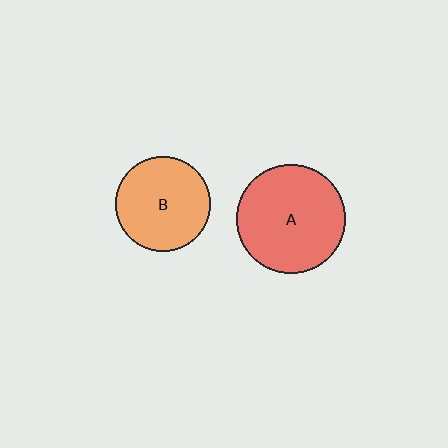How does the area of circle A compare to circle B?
Approximately 1.3 times.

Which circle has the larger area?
Circle A (red).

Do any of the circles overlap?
No, none of the circles overlap.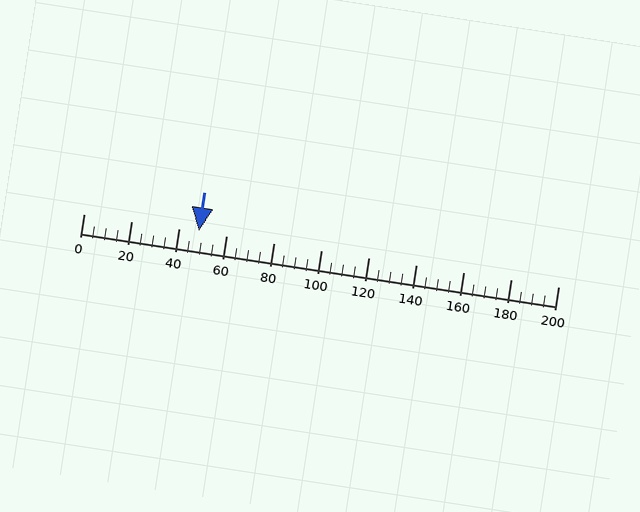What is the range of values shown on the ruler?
The ruler shows values from 0 to 200.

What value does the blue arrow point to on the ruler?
The blue arrow points to approximately 48.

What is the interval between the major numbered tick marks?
The major tick marks are spaced 20 units apart.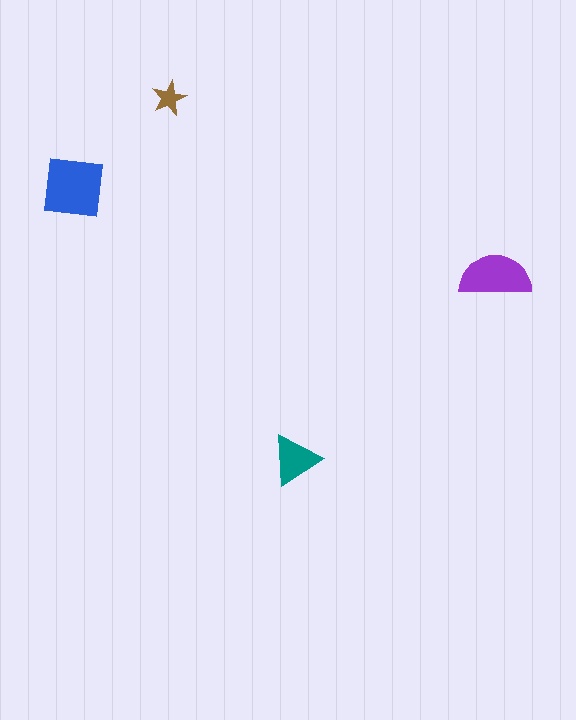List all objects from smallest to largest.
The brown star, the teal triangle, the purple semicircle, the blue square.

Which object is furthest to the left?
The blue square is leftmost.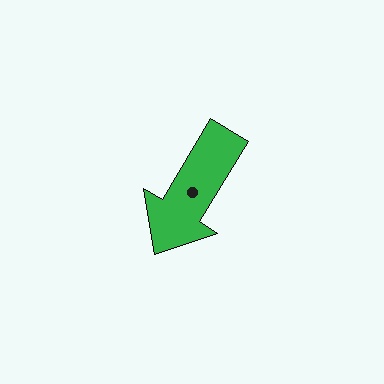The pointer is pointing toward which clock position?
Roughly 7 o'clock.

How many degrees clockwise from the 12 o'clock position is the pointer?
Approximately 211 degrees.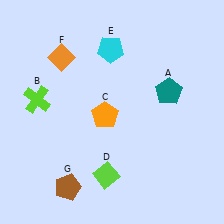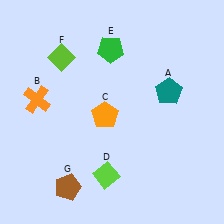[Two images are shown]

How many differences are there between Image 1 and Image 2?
There are 3 differences between the two images.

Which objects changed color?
B changed from lime to orange. E changed from cyan to green. F changed from orange to lime.